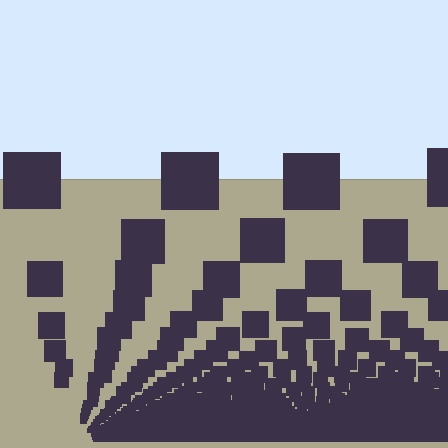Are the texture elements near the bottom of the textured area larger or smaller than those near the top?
Smaller. The gradient is inverted — elements near the bottom are smaller and denser.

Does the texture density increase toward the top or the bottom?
Density increases toward the bottom.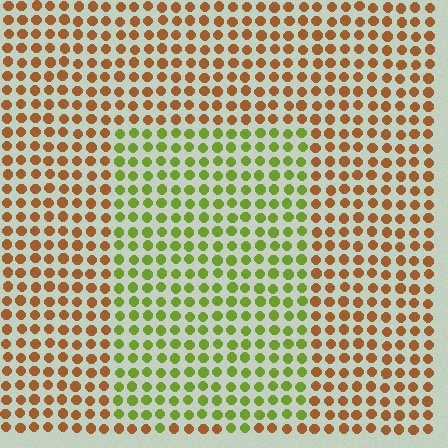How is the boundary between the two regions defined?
The boundary is defined purely by a slight shift in hue (about 61 degrees). Spacing, size, and orientation are identical on both sides.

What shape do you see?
I see a rectangle.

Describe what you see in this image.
The image is filled with small brown elements in a uniform arrangement. A rectangle-shaped region is visible where the elements are tinted to a slightly different hue, forming a subtle color boundary.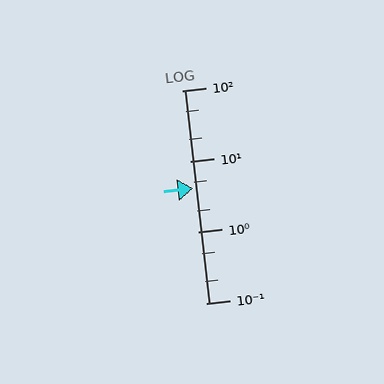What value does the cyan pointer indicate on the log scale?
The pointer indicates approximately 4.1.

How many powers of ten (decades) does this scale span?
The scale spans 3 decades, from 0.1 to 100.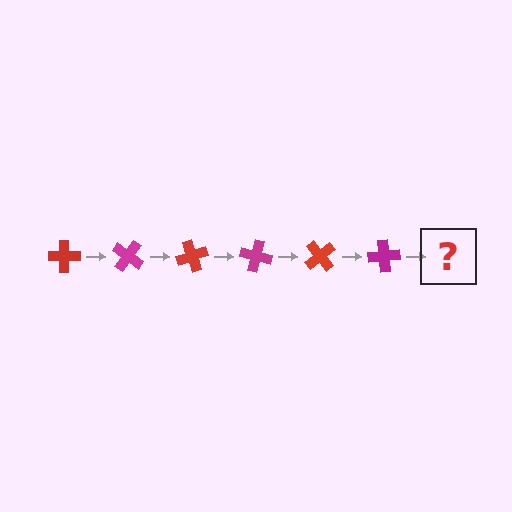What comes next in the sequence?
The next element should be a red cross, rotated 210 degrees from the start.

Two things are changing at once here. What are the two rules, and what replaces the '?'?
The two rules are that it rotates 35 degrees each step and the color cycles through red and magenta. The '?' should be a red cross, rotated 210 degrees from the start.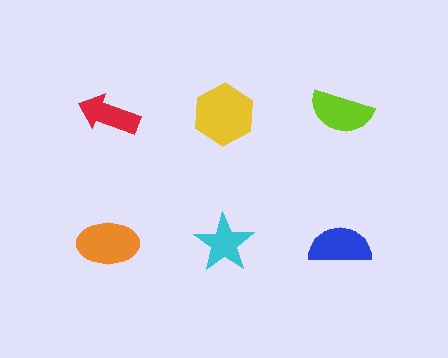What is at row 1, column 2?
A yellow hexagon.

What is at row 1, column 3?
A lime semicircle.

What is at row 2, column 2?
A cyan star.